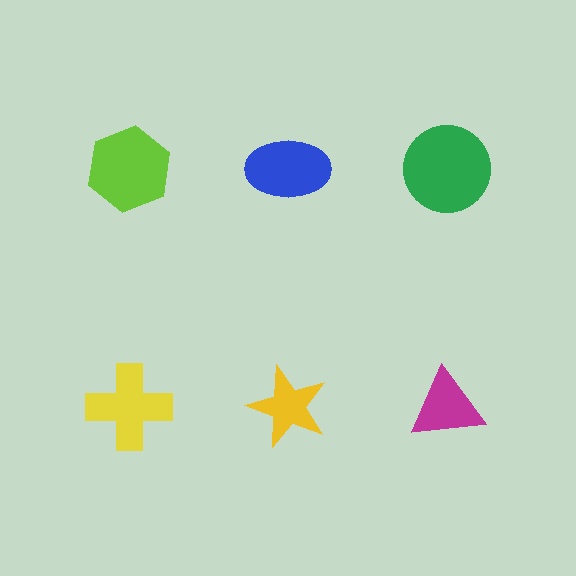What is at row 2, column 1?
A yellow cross.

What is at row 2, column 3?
A magenta triangle.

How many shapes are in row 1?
3 shapes.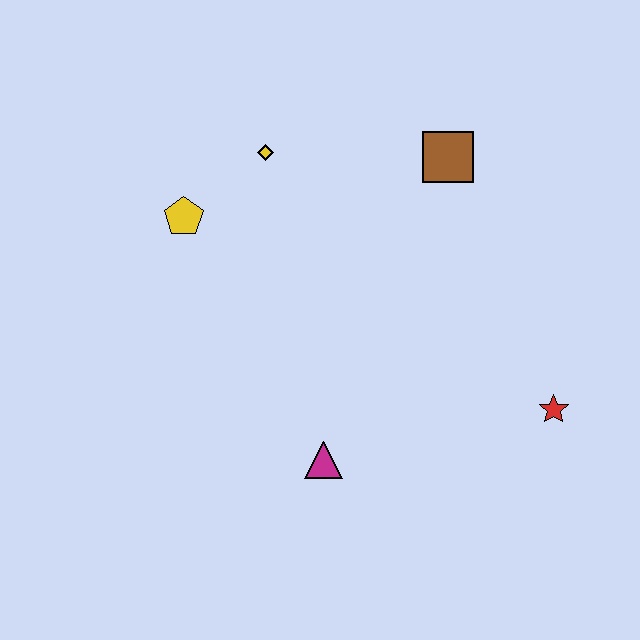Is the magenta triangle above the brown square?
No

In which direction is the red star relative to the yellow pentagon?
The red star is to the right of the yellow pentagon.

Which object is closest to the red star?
The magenta triangle is closest to the red star.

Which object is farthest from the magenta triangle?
The brown square is farthest from the magenta triangle.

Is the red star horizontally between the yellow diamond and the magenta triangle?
No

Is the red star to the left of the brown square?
No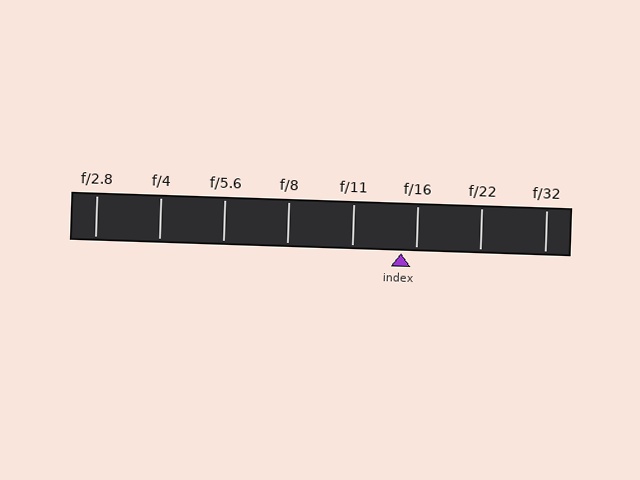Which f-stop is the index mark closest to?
The index mark is closest to f/16.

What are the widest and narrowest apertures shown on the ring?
The widest aperture shown is f/2.8 and the narrowest is f/32.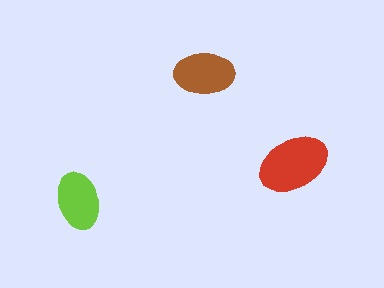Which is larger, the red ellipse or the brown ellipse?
The red one.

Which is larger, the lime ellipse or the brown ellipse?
The brown one.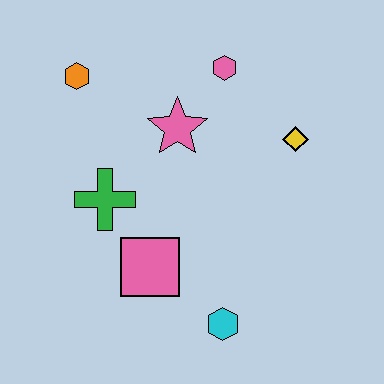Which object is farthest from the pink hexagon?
The cyan hexagon is farthest from the pink hexagon.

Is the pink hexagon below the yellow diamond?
No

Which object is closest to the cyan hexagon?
The pink square is closest to the cyan hexagon.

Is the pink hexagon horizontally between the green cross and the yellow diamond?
Yes